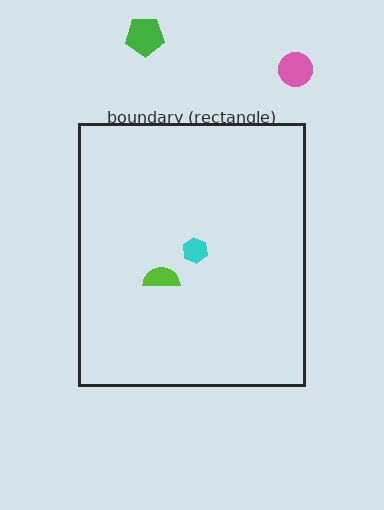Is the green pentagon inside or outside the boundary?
Outside.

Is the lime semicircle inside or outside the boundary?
Inside.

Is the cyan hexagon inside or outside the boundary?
Inside.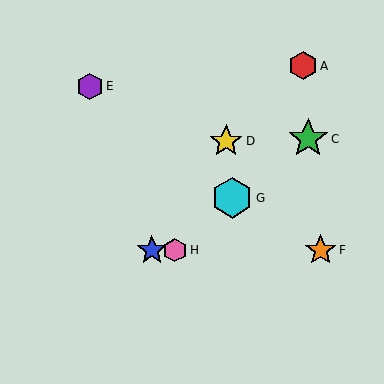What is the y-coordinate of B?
Object B is at y≈250.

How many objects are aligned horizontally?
3 objects (B, F, H) are aligned horizontally.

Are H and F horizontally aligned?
Yes, both are at y≈250.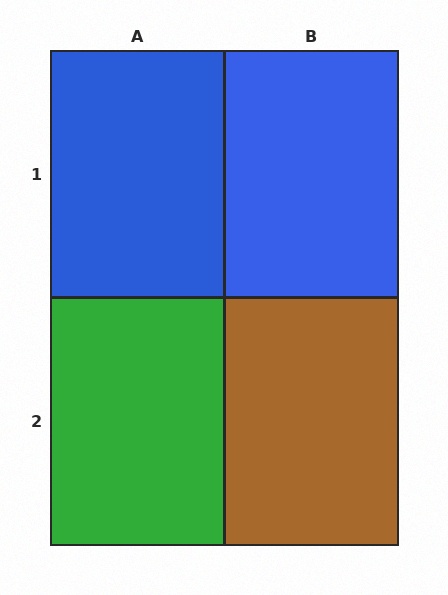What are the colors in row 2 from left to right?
Green, brown.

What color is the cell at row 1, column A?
Blue.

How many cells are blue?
2 cells are blue.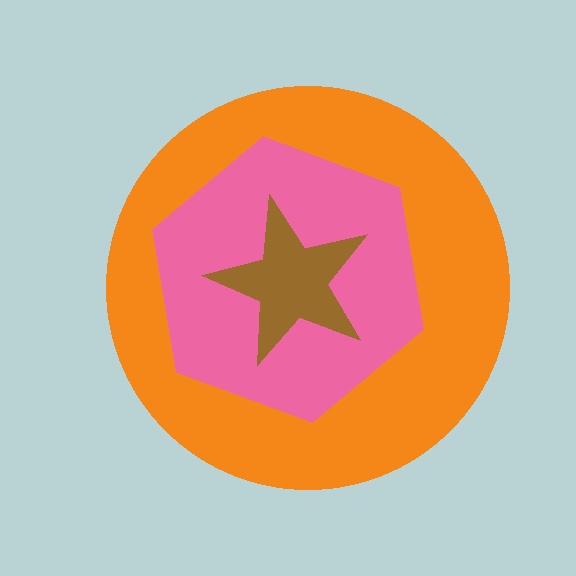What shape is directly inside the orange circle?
The pink hexagon.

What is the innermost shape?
The brown star.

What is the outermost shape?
The orange circle.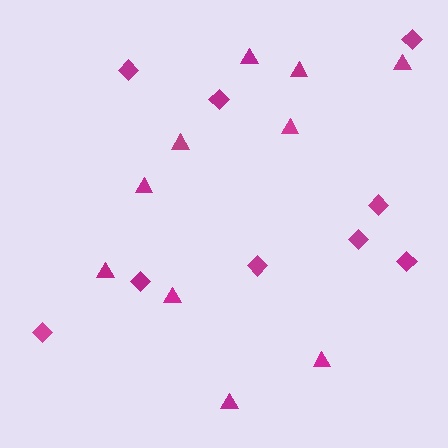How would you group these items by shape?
There are 2 groups: one group of triangles (10) and one group of diamonds (9).